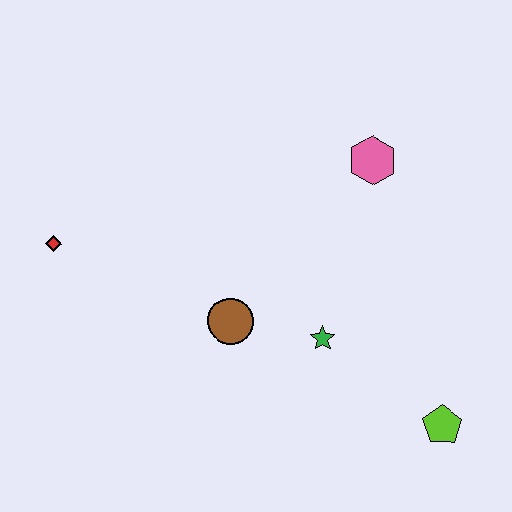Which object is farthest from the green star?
The red diamond is farthest from the green star.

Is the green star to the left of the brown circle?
No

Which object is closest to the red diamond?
The brown circle is closest to the red diamond.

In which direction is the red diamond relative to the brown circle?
The red diamond is to the left of the brown circle.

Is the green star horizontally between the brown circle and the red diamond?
No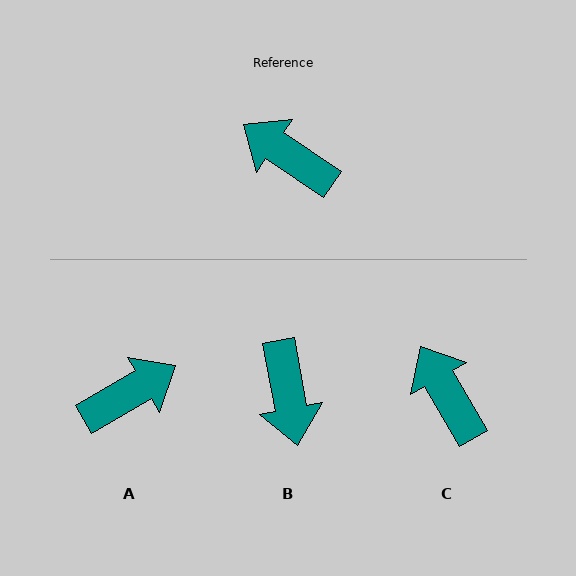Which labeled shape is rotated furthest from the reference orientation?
B, about 135 degrees away.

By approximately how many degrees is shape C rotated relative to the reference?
Approximately 26 degrees clockwise.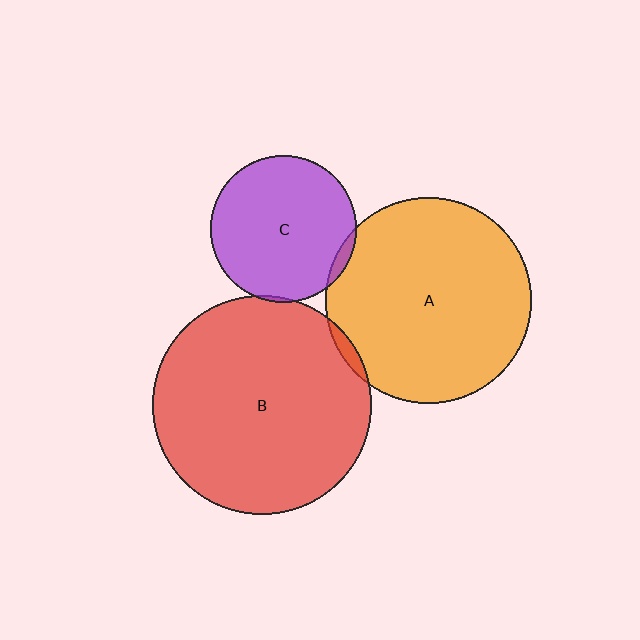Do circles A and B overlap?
Yes.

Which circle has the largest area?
Circle B (red).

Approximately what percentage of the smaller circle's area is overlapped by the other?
Approximately 5%.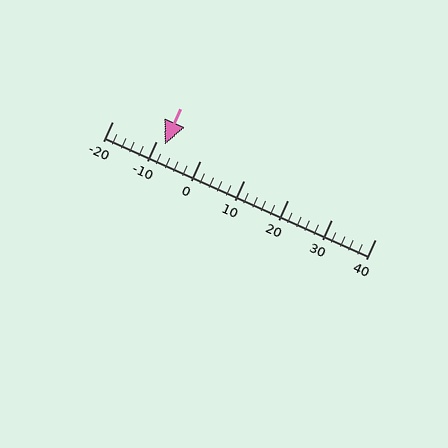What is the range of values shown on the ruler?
The ruler shows values from -20 to 40.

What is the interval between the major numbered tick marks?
The major tick marks are spaced 10 units apart.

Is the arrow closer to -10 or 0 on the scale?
The arrow is closer to -10.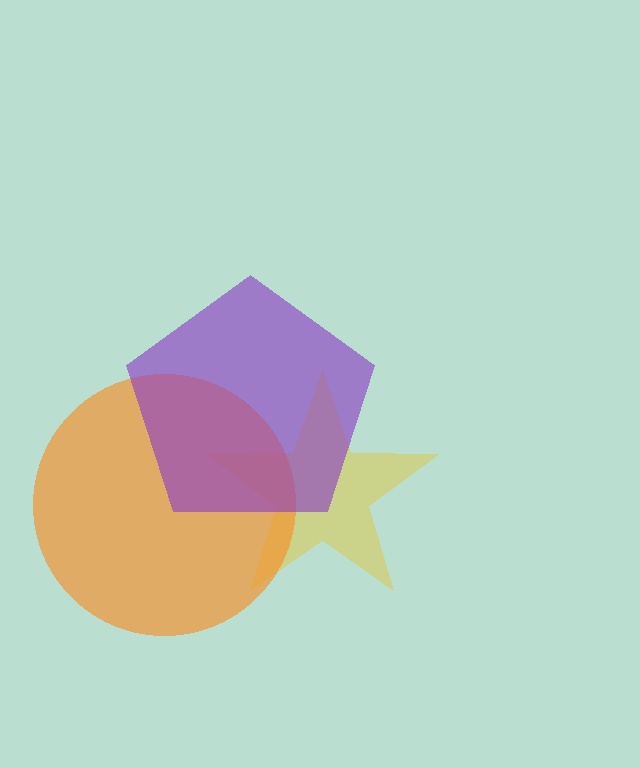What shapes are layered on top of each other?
The layered shapes are: a yellow star, an orange circle, a purple pentagon.